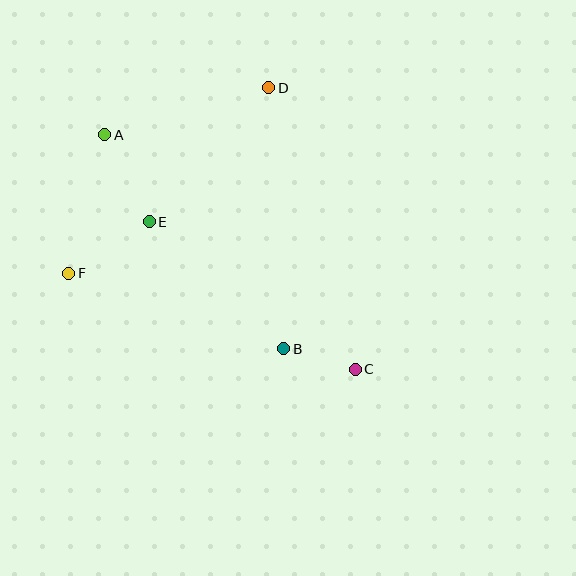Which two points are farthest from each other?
Points A and C are farthest from each other.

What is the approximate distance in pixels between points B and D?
The distance between B and D is approximately 261 pixels.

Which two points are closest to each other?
Points B and C are closest to each other.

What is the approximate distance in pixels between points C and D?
The distance between C and D is approximately 295 pixels.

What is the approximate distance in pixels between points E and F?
The distance between E and F is approximately 96 pixels.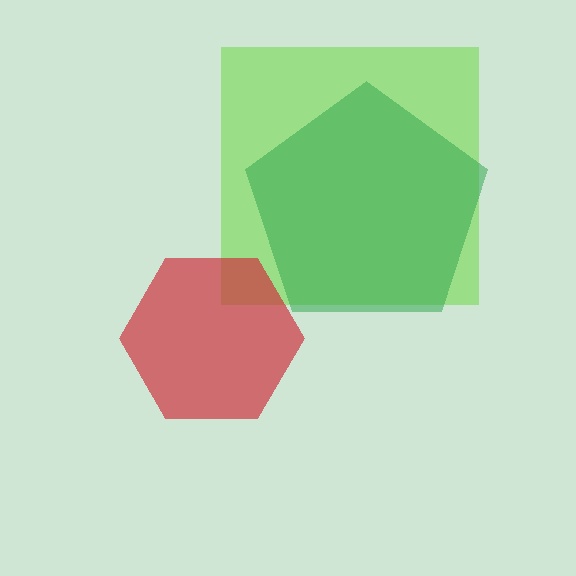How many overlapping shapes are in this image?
There are 3 overlapping shapes in the image.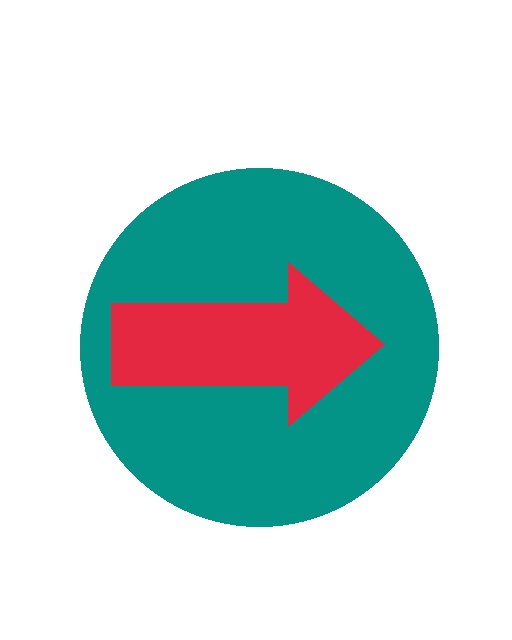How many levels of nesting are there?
2.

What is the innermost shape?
The red arrow.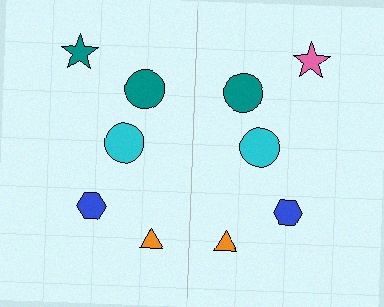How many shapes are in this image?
There are 10 shapes in this image.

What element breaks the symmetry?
The pink star on the right side breaks the symmetry — its mirror counterpart is teal.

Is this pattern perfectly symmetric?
No, the pattern is not perfectly symmetric. The pink star on the right side breaks the symmetry — its mirror counterpart is teal.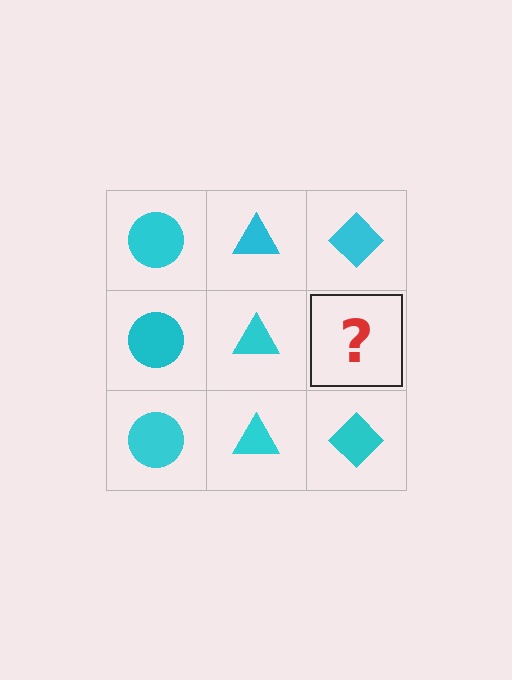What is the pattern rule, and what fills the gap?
The rule is that each column has a consistent shape. The gap should be filled with a cyan diamond.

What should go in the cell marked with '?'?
The missing cell should contain a cyan diamond.